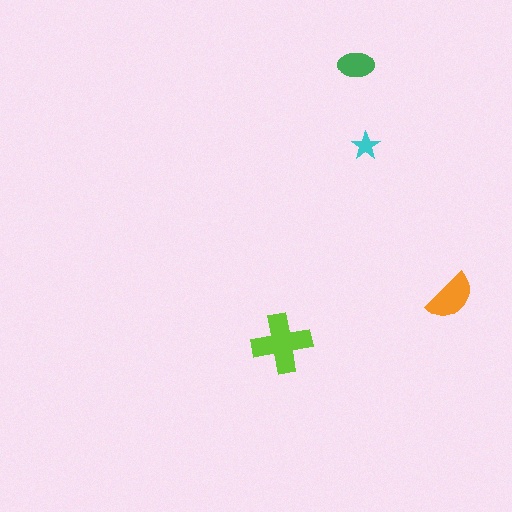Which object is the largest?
The lime cross.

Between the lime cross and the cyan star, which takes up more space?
The lime cross.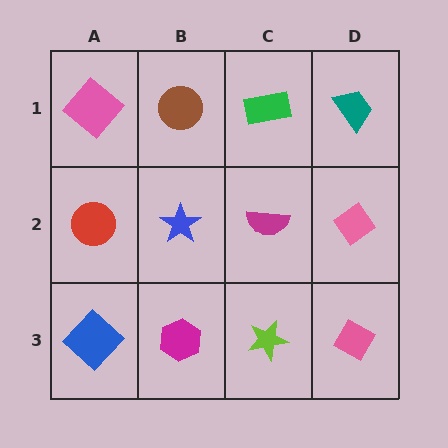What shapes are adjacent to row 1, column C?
A magenta semicircle (row 2, column C), a brown circle (row 1, column B), a teal trapezoid (row 1, column D).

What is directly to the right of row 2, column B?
A magenta semicircle.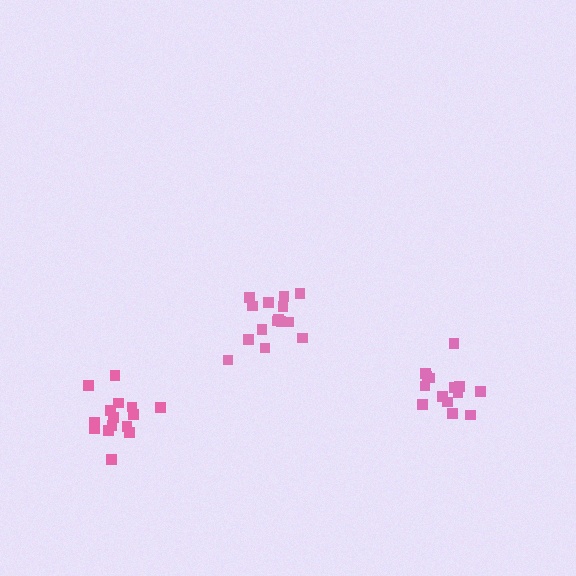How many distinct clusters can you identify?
There are 3 distinct clusters.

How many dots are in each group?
Group 1: 15 dots, Group 2: 16 dots, Group 3: 14 dots (45 total).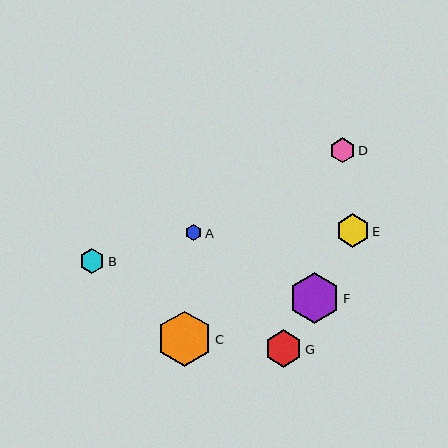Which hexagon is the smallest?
Hexagon A is the smallest with a size of approximately 16 pixels.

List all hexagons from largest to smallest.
From largest to smallest: C, F, G, E, B, D, A.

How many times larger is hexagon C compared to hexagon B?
Hexagon C is approximately 2.2 times the size of hexagon B.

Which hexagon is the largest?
Hexagon C is the largest with a size of approximately 55 pixels.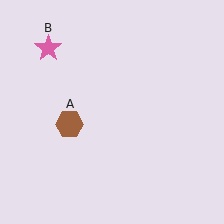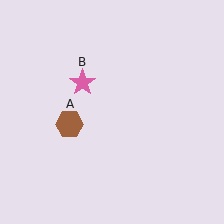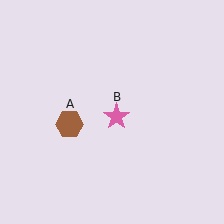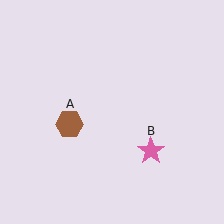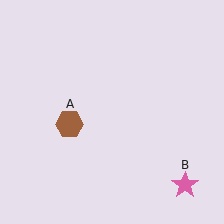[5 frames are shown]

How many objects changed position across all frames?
1 object changed position: pink star (object B).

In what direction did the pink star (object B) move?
The pink star (object B) moved down and to the right.